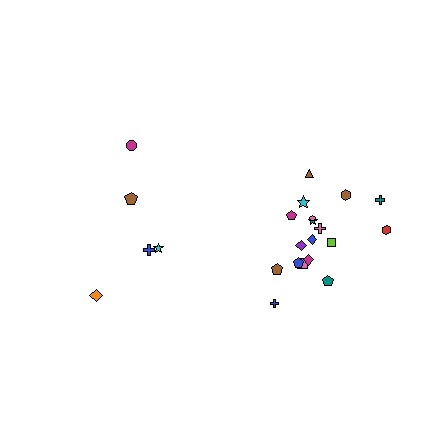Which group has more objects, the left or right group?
The right group.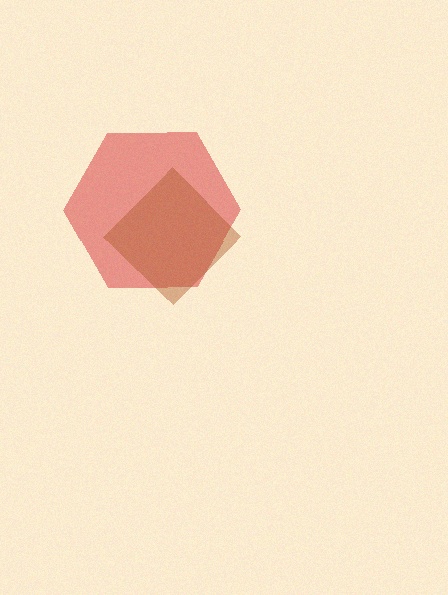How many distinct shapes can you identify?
There are 2 distinct shapes: a red hexagon, a brown diamond.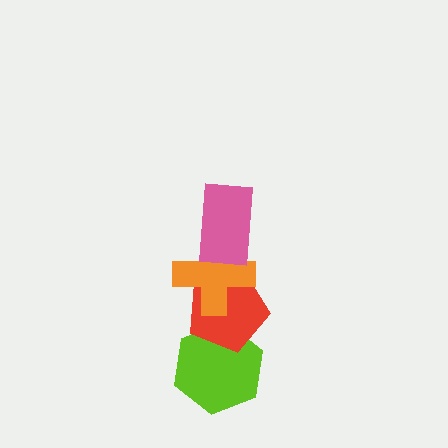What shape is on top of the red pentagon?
The orange cross is on top of the red pentagon.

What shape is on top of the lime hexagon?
The red pentagon is on top of the lime hexagon.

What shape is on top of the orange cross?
The pink rectangle is on top of the orange cross.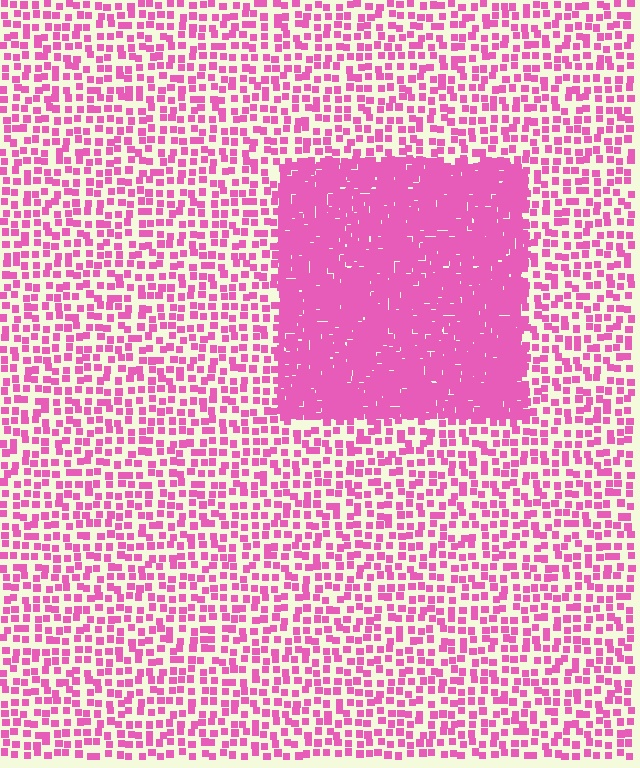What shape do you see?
I see a rectangle.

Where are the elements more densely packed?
The elements are more densely packed inside the rectangle boundary.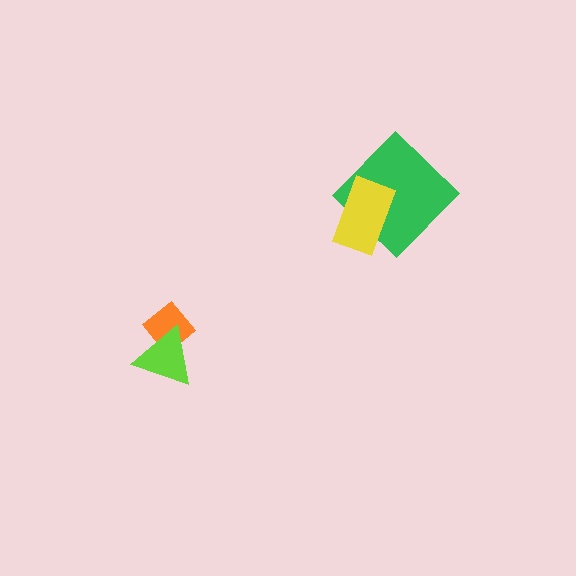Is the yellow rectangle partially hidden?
No, no other shape covers it.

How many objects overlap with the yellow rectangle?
1 object overlaps with the yellow rectangle.